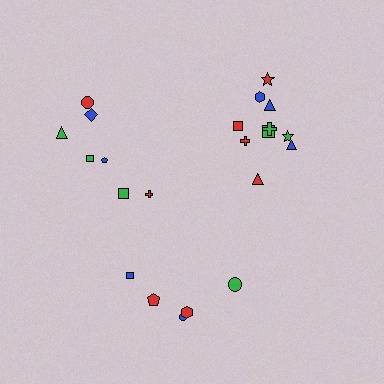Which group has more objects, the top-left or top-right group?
The top-right group.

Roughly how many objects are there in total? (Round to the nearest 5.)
Roughly 20 objects in total.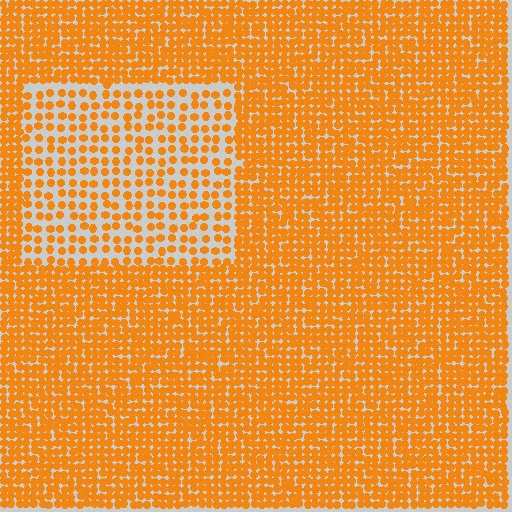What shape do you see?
I see a rectangle.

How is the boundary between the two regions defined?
The boundary is defined by a change in element density (approximately 2.1x ratio). All elements are the same color, size, and shape.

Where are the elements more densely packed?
The elements are more densely packed outside the rectangle boundary.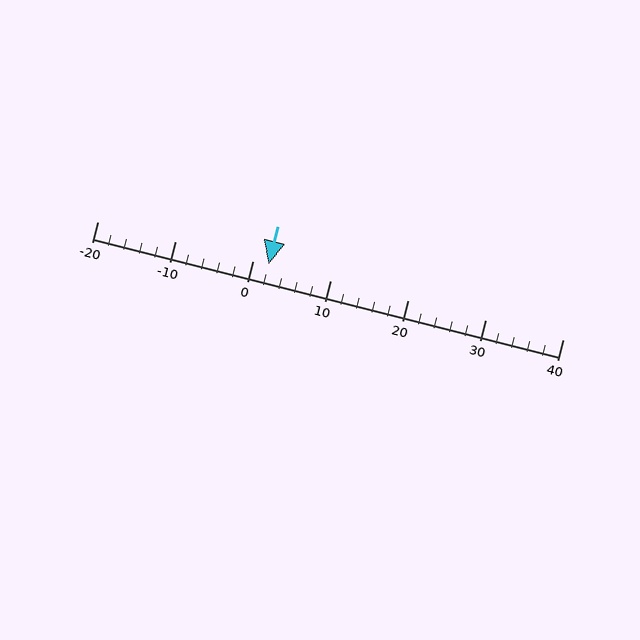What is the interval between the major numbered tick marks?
The major tick marks are spaced 10 units apart.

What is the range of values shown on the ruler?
The ruler shows values from -20 to 40.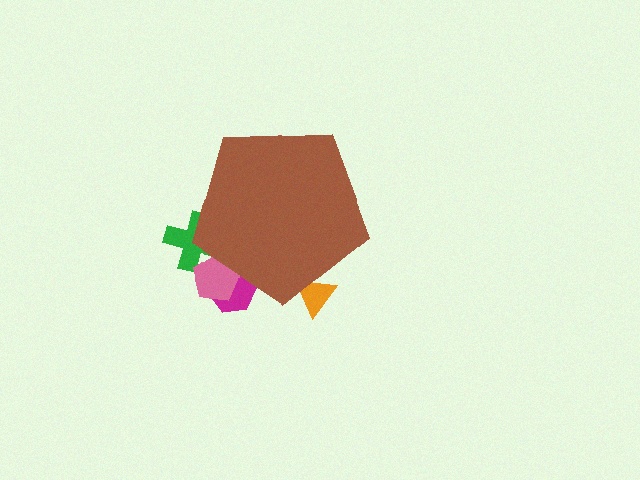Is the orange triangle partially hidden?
Yes, the orange triangle is partially hidden behind the brown pentagon.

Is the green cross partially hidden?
Yes, the green cross is partially hidden behind the brown pentagon.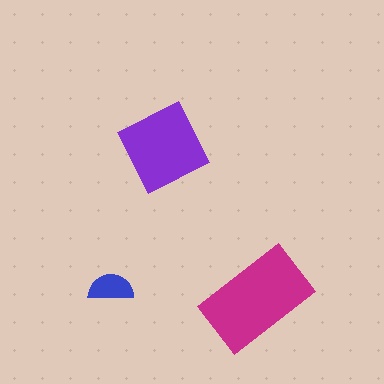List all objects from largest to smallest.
The magenta rectangle, the purple diamond, the blue semicircle.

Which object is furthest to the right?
The magenta rectangle is rightmost.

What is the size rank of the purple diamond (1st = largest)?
2nd.